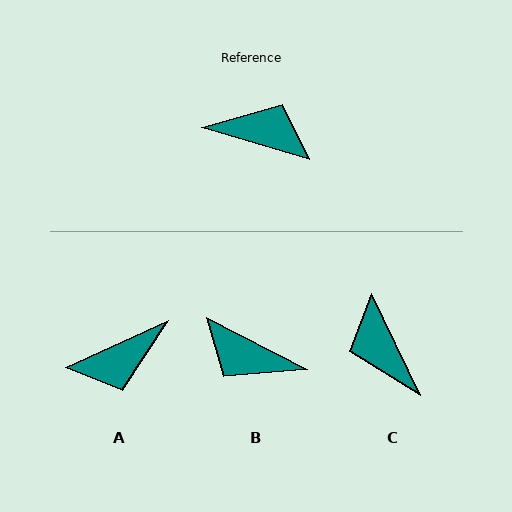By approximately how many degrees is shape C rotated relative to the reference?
Approximately 132 degrees counter-clockwise.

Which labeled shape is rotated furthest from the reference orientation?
B, about 169 degrees away.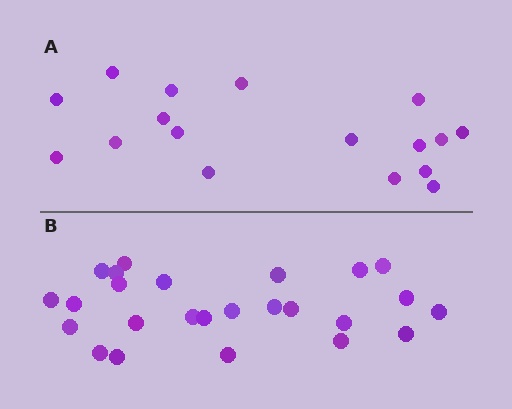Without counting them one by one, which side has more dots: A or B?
Region B (the bottom region) has more dots.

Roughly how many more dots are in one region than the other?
Region B has roughly 8 or so more dots than region A.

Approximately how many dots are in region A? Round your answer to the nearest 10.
About 20 dots. (The exact count is 17, which rounds to 20.)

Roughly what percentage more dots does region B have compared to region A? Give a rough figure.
About 45% more.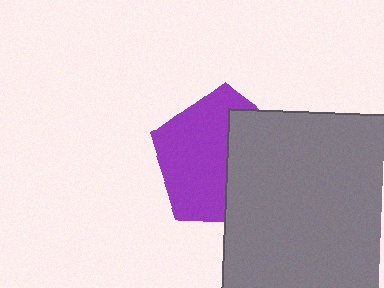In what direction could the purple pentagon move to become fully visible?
The purple pentagon could move left. That would shift it out from behind the gray square entirely.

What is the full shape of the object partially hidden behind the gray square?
The partially hidden object is a purple pentagon.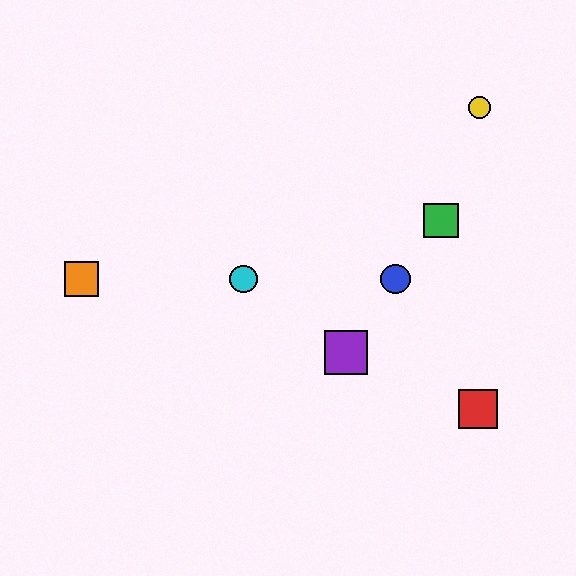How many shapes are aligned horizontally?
3 shapes (the blue circle, the orange square, the cyan circle) are aligned horizontally.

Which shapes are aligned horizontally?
The blue circle, the orange square, the cyan circle are aligned horizontally.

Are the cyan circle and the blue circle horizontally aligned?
Yes, both are at y≈279.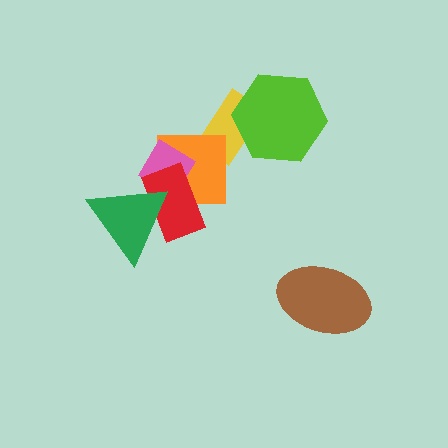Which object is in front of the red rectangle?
The green triangle is in front of the red rectangle.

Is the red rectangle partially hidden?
Yes, it is partially covered by another shape.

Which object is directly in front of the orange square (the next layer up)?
The pink diamond is directly in front of the orange square.